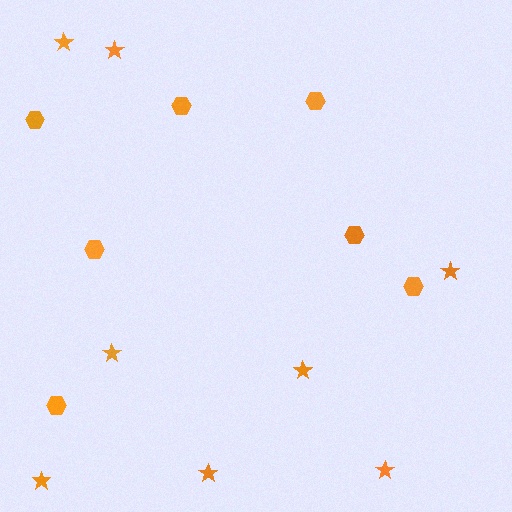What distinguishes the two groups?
There are 2 groups: one group of hexagons (7) and one group of stars (8).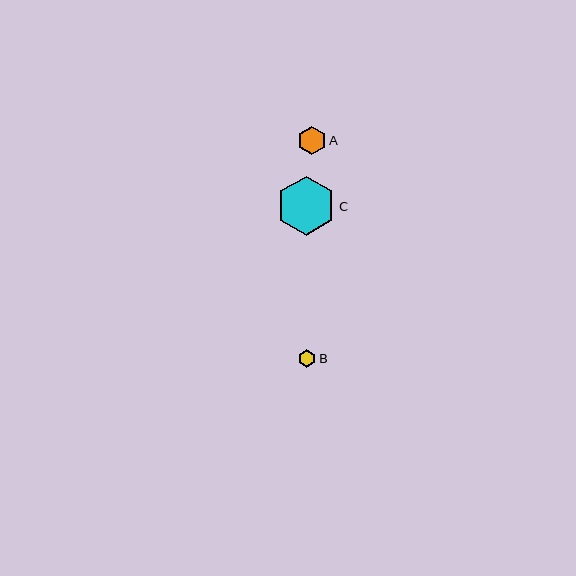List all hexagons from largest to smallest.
From largest to smallest: C, A, B.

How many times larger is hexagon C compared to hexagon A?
Hexagon C is approximately 2.1 times the size of hexagon A.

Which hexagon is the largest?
Hexagon C is the largest with a size of approximately 59 pixels.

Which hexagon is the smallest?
Hexagon B is the smallest with a size of approximately 17 pixels.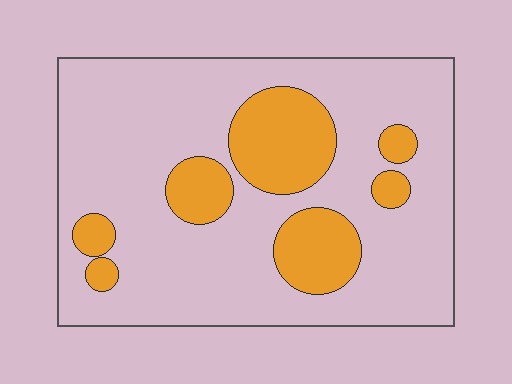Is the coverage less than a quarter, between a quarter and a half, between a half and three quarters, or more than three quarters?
Less than a quarter.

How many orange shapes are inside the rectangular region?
7.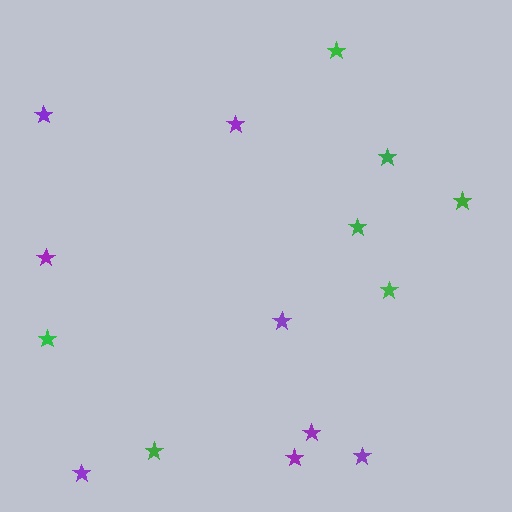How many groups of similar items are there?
There are 2 groups: one group of purple stars (8) and one group of green stars (7).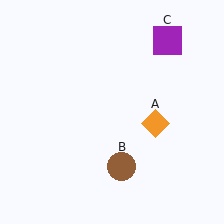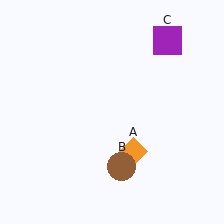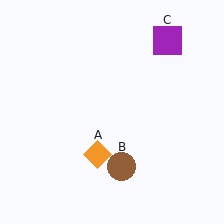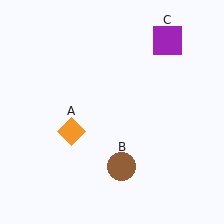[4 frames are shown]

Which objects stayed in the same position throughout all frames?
Brown circle (object B) and purple square (object C) remained stationary.